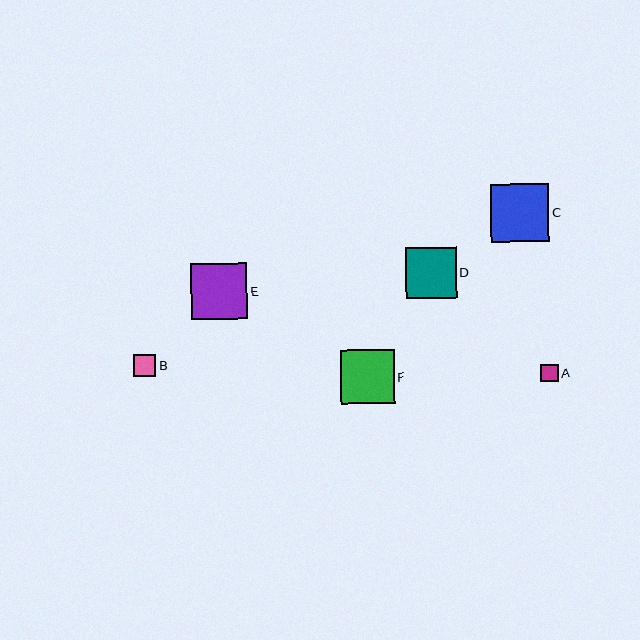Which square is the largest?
Square C is the largest with a size of approximately 58 pixels.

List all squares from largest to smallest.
From largest to smallest: C, E, F, D, B, A.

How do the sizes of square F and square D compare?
Square F and square D are approximately the same size.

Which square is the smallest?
Square A is the smallest with a size of approximately 17 pixels.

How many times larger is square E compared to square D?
Square E is approximately 1.1 times the size of square D.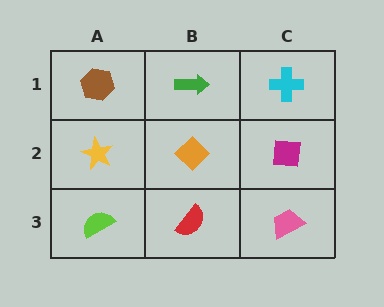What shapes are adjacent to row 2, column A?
A brown hexagon (row 1, column A), a lime semicircle (row 3, column A), an orange diamond (row 2, column B).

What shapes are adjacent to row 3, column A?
A yellow star (row 2, column A), a red semicircle (row 3, column B).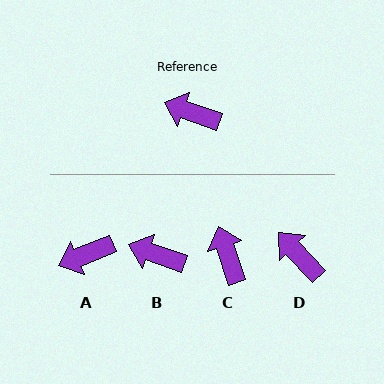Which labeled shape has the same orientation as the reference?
B.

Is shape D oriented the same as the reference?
No, it is off by about 28 degrees.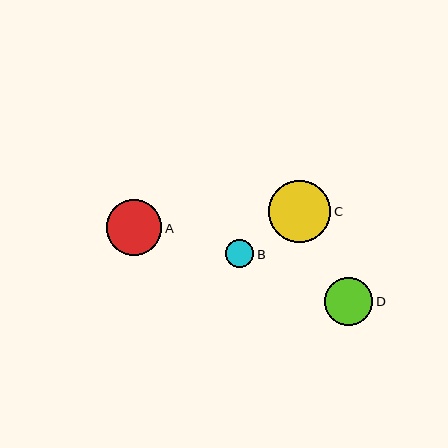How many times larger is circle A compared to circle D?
Circle A is approximately 1.2 times the size of circle D.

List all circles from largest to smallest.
From largest to smallest: C, A, D, B.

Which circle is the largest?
Circle C is the largest with a size of approximately 62 pixels.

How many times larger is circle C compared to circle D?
Circle C is approximately 1.3 times the size of circle D.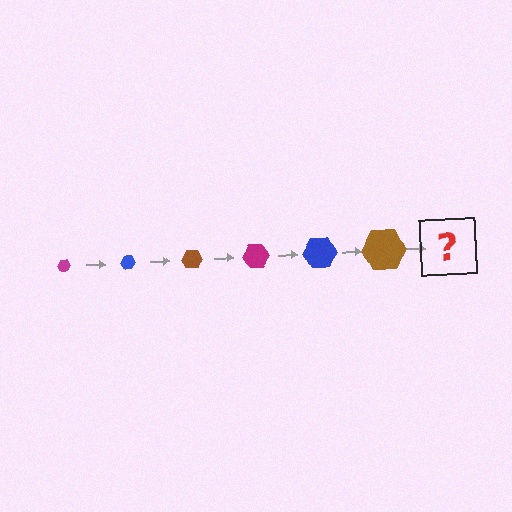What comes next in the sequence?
The next element should be a magenta hexagon, larger than the previous one.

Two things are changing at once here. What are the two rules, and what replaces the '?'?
The two rules are that the hexagon grows larger each step and the color cycles through magenta, blue, and brown. The '?' should be a magenta hexagon, larger than the previous one.